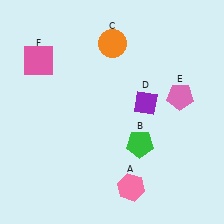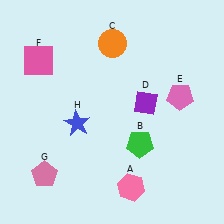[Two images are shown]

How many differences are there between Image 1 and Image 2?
There are 2 differences between the two images.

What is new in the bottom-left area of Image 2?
A blue star (H) was added in the bottom-left area of Image 2.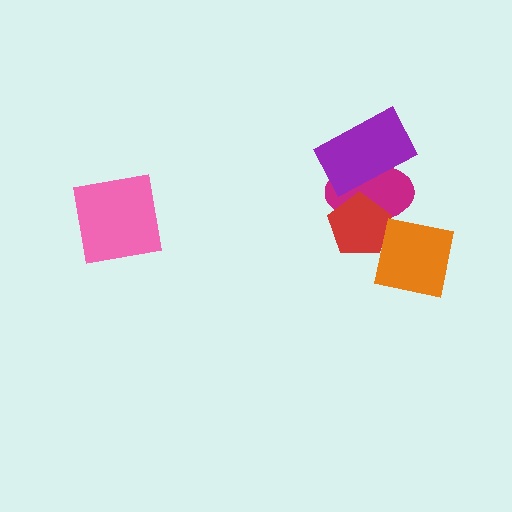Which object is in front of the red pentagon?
The orange square is in front of the red pentagon.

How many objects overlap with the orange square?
2 objects overlap with the orange square.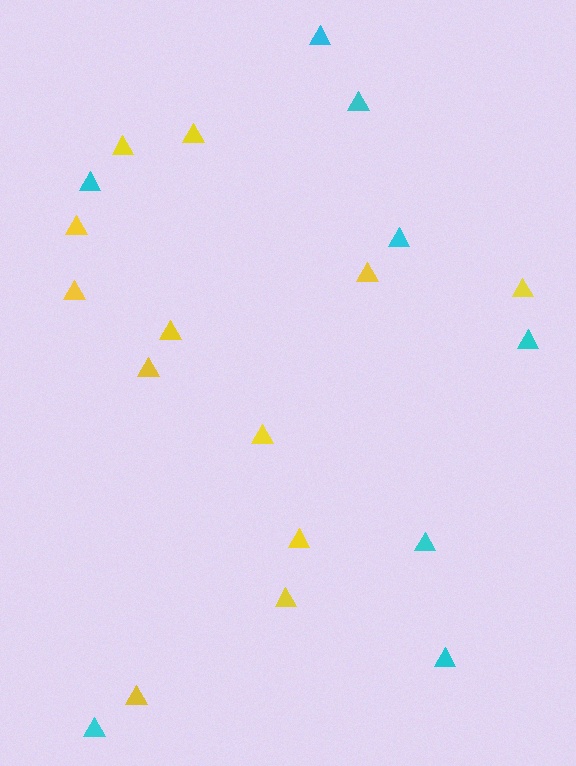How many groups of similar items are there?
There are 2 groups: one group of cyan triangles (8) and one group of yellow triangles (12).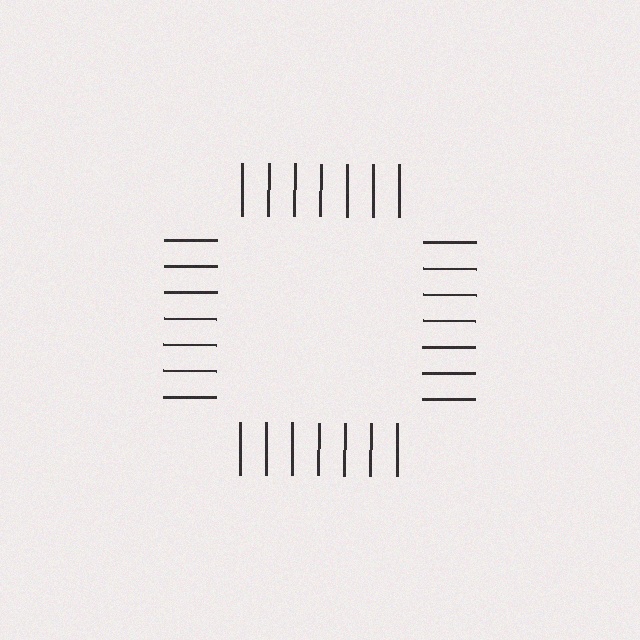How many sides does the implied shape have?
4 sides — the line-ends trace a square.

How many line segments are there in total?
28 — 7 along each of the 4 edges.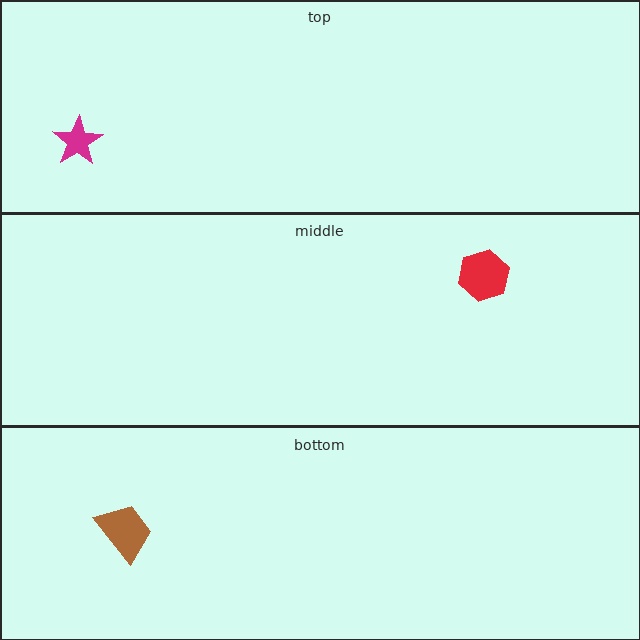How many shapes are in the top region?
1.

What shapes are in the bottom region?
The brown trapezoid.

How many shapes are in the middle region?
1.